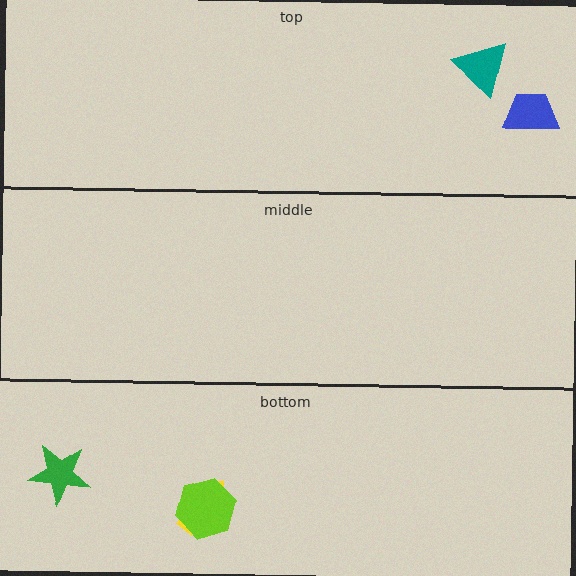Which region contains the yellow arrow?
The bottom region.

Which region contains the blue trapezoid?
The top region.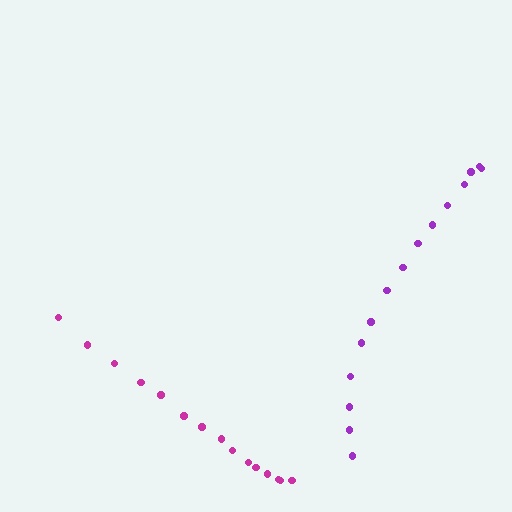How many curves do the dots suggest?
There are 2 distinct paths.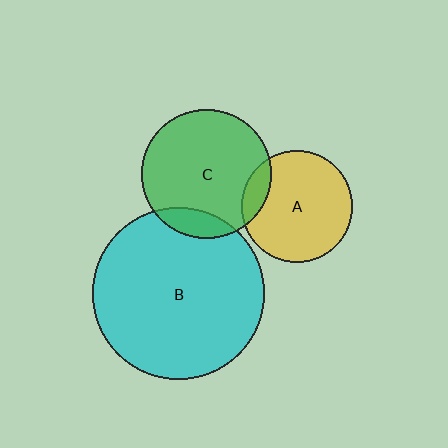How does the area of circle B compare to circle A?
Approximately 2.4 times.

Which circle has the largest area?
Circle B (cyan).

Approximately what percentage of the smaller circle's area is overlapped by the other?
Approximately 10%.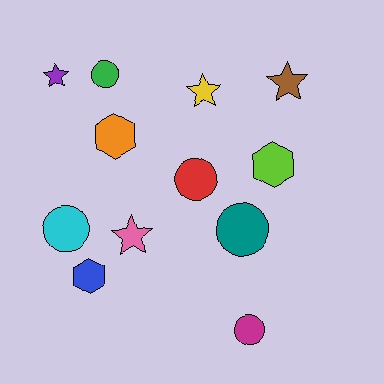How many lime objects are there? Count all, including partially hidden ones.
There is 1 lime object.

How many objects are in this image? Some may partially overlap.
There are 12 objects.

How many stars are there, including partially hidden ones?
There are 4 stars.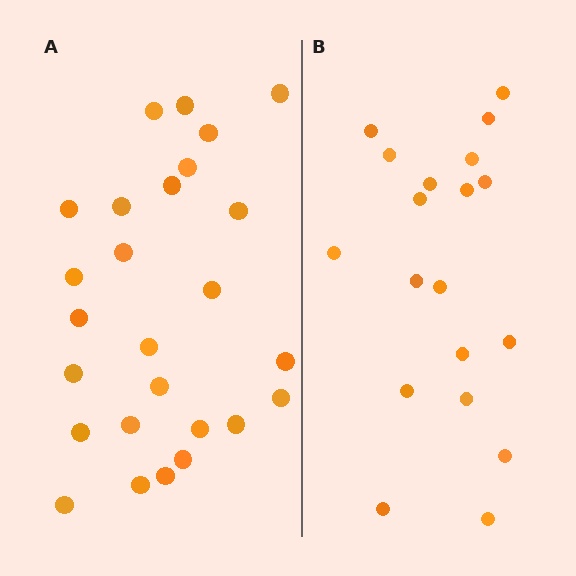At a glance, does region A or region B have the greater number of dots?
Region A (the left region) has more dots.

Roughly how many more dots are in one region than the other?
Region A has roughly 8 or so more dots than region B.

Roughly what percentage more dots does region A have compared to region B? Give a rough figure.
About 35% more.